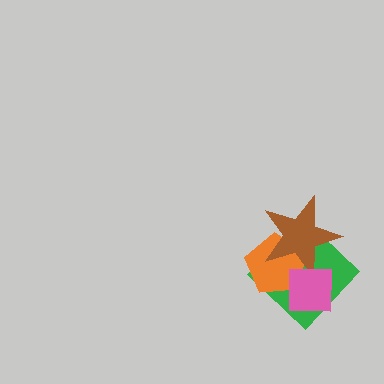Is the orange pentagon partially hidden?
Yes, it is partially covered by another shape.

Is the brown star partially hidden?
Yes, it is partially covered by another shape.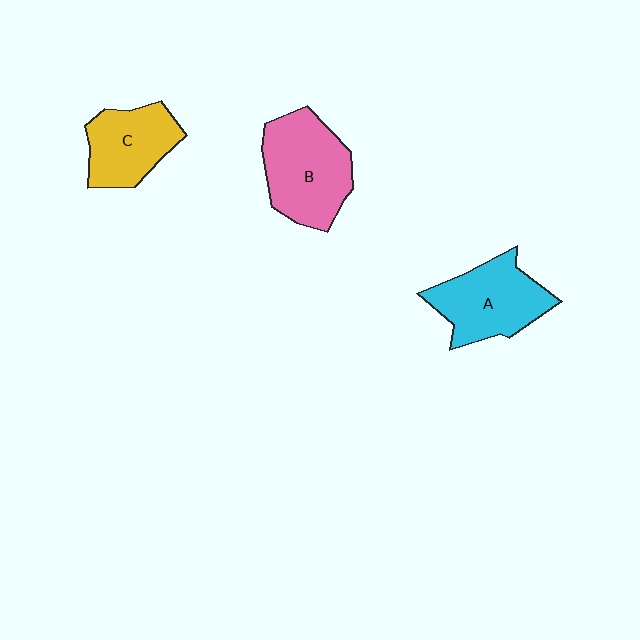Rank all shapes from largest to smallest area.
From largest to smallest: B (pink), A (cyan), C (yellow).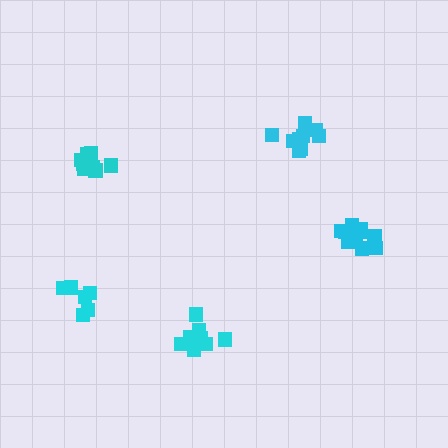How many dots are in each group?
Group 1: 6 dots, Group 2: 11 dots, Group 3: 9 dots, Group 4: 9 dots, Group 5: 10 dots (45 total).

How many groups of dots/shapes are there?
There are 5 groups.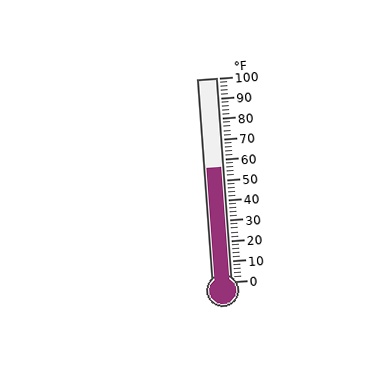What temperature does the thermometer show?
The thermometer shows approximately 56°F.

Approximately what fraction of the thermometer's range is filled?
The thermometer is filled to approximately 55% of its range.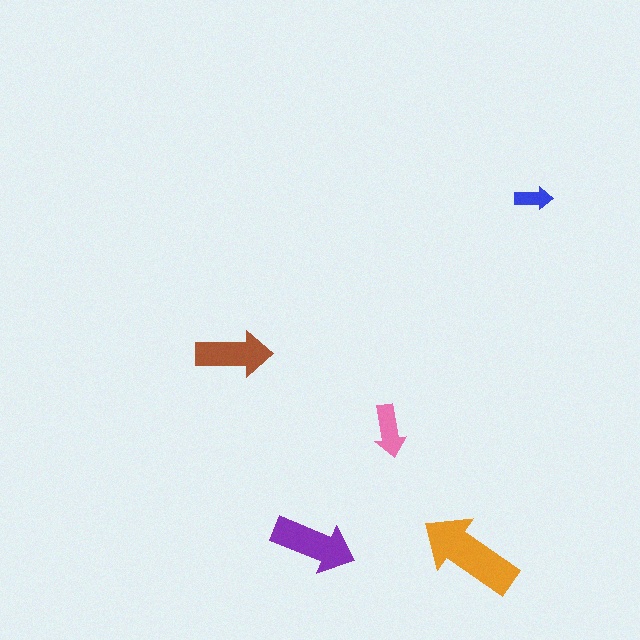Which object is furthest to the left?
The brown arrow is leftmost.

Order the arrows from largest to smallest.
the orange one, the purple one, the brown one, the pink one, the blue one.